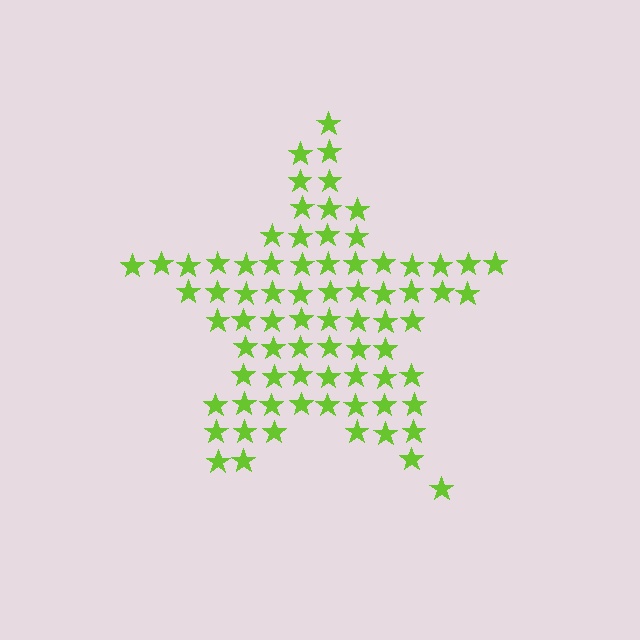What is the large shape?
The large shape is a star.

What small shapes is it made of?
It is made of small stars.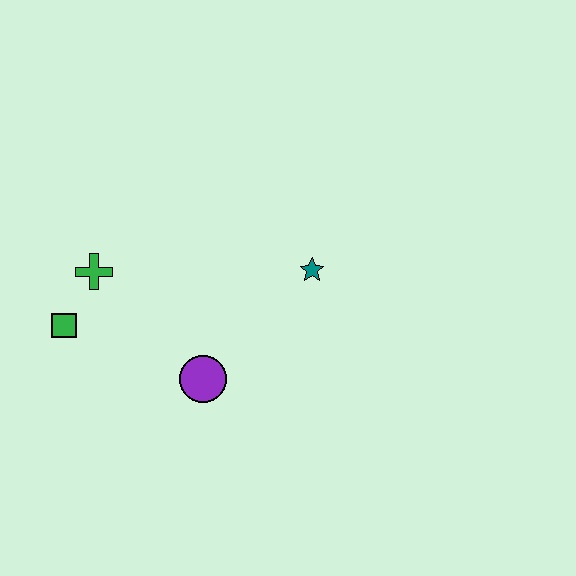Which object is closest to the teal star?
The purple circle is closest to the teal star.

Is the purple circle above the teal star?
No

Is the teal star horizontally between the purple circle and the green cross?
No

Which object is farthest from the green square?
The teal star is farthest from the green square.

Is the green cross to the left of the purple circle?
Yes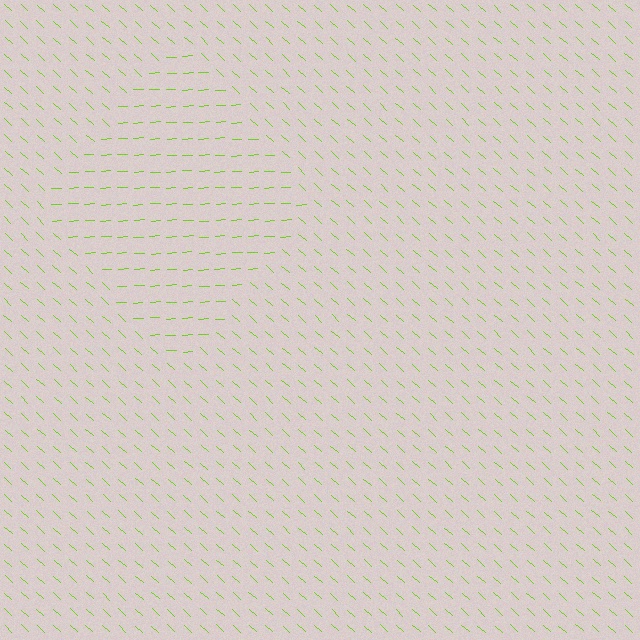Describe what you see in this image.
The image is filled with small lime line segments. A diamond region in the image has lines oriented differently from the surrounding lines, creating a visible texture boundary.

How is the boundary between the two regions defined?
The boundary is defined purely by a change in line orientation (approximately 45 degrees difference). All lines are the same color and thickness.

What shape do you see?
I see a diamond.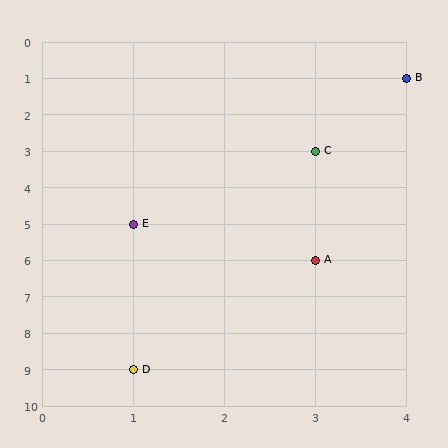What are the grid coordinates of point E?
Point E is at grid coordinates (1, 5).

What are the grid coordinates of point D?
Point D is at grid coordinates (1, 9).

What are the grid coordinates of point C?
Point C is at grid coordinates (3, 3).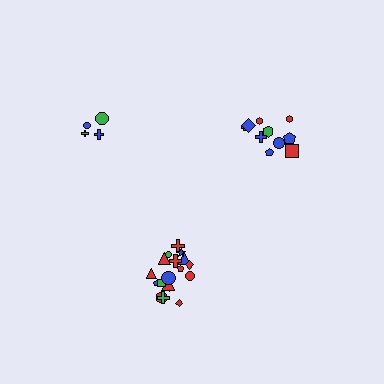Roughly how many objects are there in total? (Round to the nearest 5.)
Roughly 30 objects in total.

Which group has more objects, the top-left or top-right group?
The top-right group.